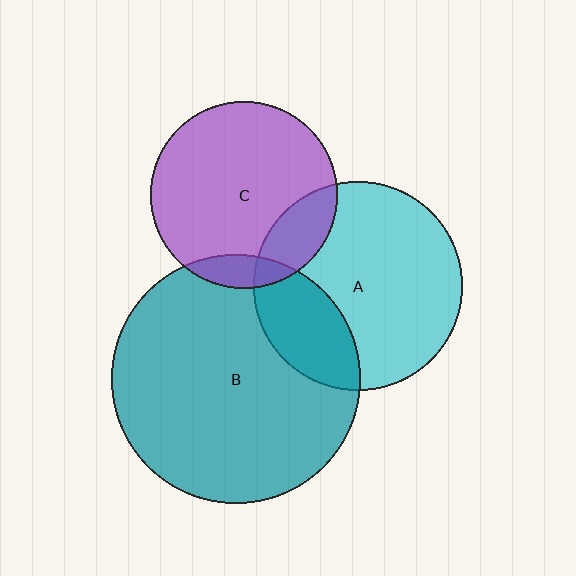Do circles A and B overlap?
Yes.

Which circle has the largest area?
Circle B (teal).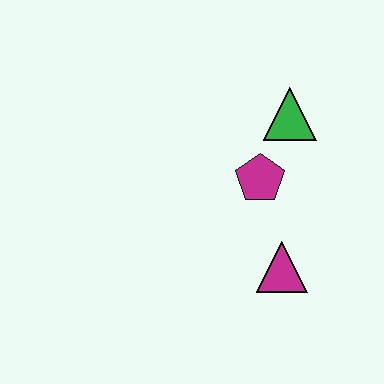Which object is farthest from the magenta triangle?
The green triangle is farthest from the magenta triangle.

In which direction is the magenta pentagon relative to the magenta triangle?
The magenta pentagon is above the magenta triangle.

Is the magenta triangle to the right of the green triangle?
No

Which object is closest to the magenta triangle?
The magenta pentagon is closest to the magenta triangle.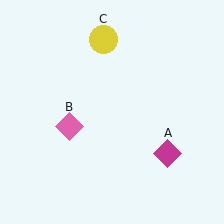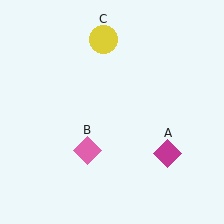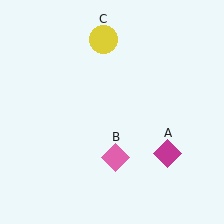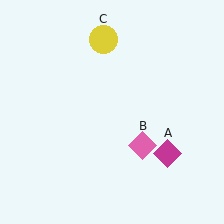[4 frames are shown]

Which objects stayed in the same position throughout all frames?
Magenta diamond (object A) and yellow circle (object C) remained stationary.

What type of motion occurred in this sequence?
The pink diamond (object B) rotated counterclockwise around the center of the scene.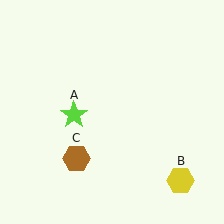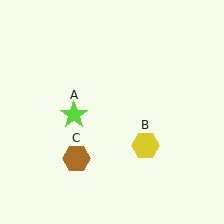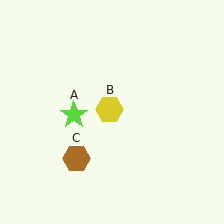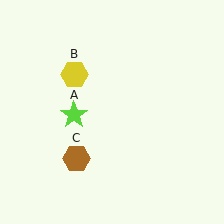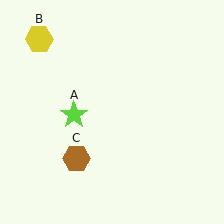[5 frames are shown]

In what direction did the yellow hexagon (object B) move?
The yellow hexagon (object B) moved up and to the left.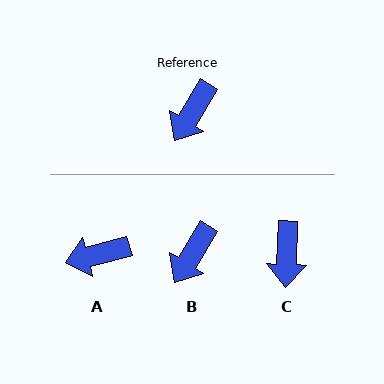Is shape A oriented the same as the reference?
No, it is off by about 44 degrees.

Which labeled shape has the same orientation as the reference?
B.